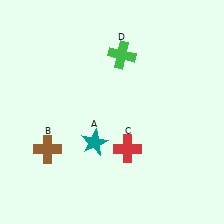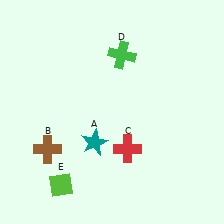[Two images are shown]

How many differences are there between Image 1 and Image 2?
There is 1 difference between the two images.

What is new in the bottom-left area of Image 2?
A lime diamond (E) was added in the bottom-left area of Image 2.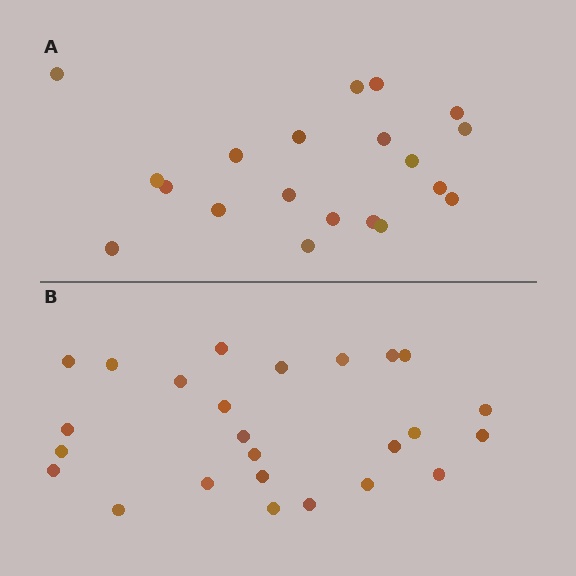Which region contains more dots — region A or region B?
Region B (the bottom region) has more dots.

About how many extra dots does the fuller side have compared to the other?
Region B has about 5 more dots than region A.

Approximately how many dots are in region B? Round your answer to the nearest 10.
About 20 dots. (The exact count is 25, which rounds to 20.)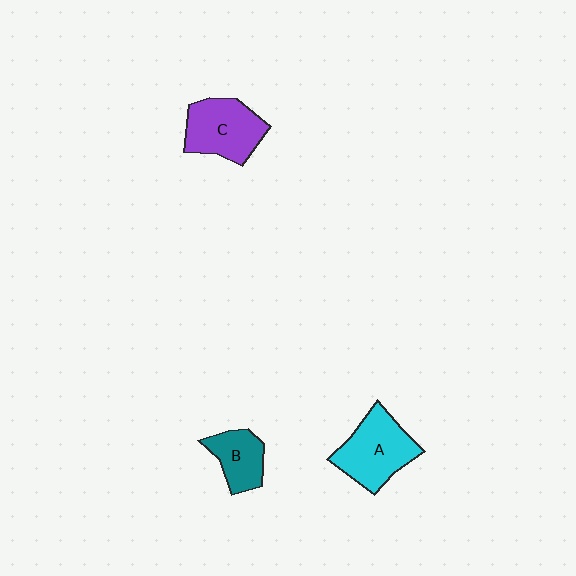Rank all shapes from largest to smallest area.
From largest to smallest: A (cyan), C (purple), B (teal).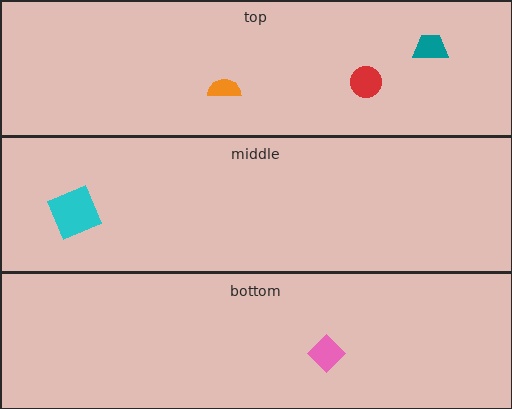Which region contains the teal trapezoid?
The top region.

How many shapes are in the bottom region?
1.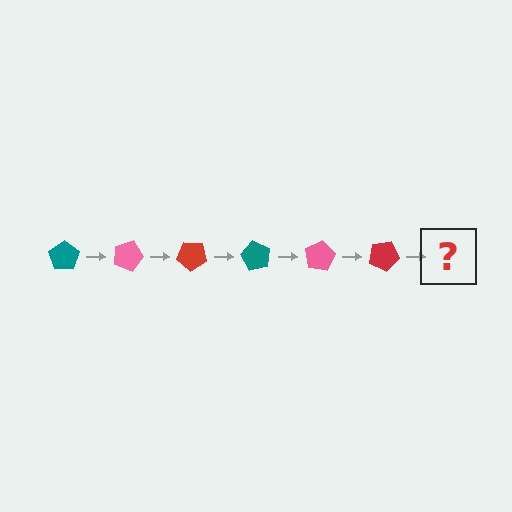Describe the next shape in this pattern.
It should be a teal pentagon, rotated 120 degrees from the start.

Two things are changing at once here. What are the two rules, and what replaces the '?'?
The two rules are that it rotates 20 degrees each step and the color cycles through teal, pink, and red. The '?' should be a teal pentagon, rotated 120 degrees from the start.